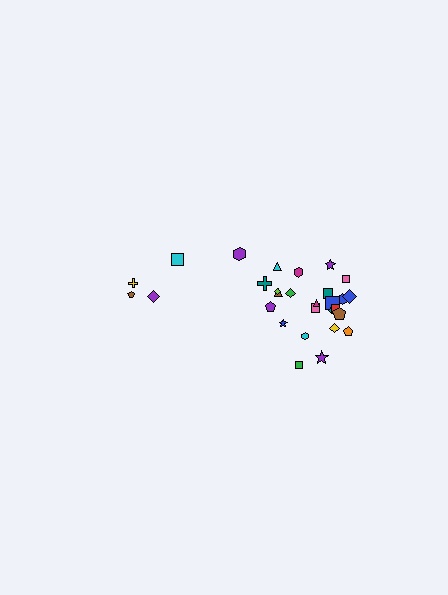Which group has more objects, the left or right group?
The right group.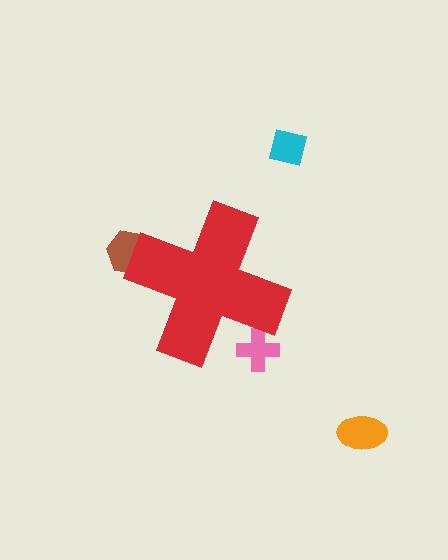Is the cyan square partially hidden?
No, the cyan square is fully visible.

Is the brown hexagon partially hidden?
Yes, the brown hexagon is partially hidden behind the red cross.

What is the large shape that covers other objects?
A red cross.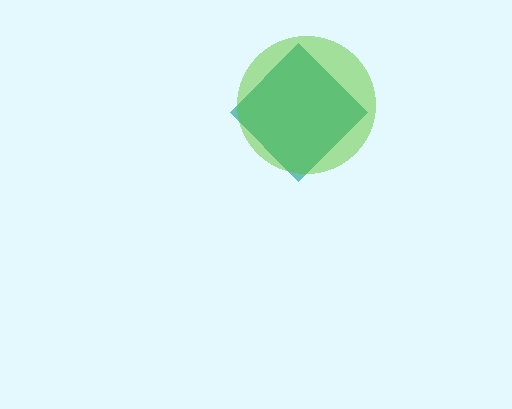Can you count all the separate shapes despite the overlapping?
Yes, there are 2 separate shapes.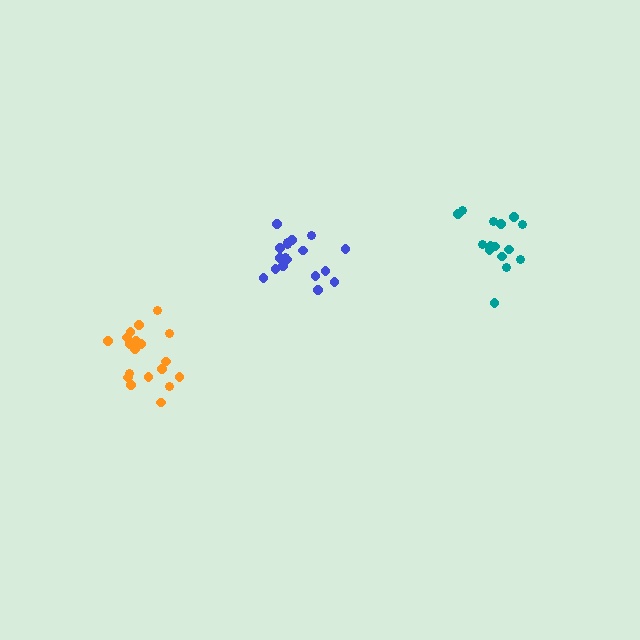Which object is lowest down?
The orange cluster is bottommost.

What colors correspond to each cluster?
The clusters are colored: orange, teal, blue.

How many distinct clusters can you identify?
There are 3 distinct clusters.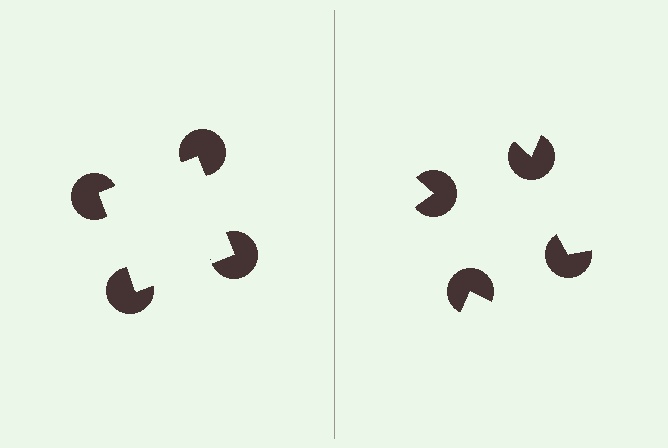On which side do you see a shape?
An illusory square appears on the left side. On the right side the wedge cuts are rotated, so no coherent shape forms.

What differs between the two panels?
The pac-man discs are positioned identically on both sides; only the wedge orientations differ. On the left they align to a square; on the right they are misaligned.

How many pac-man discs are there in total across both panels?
8 — 4 on each side.